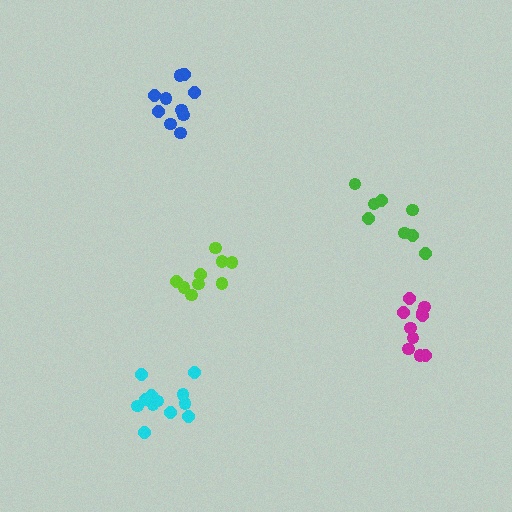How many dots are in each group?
Group 1: 8 dots, Group 2: 10 dots, Group 3: 9 dots, Group 4: 11 dots, Group 5: 13 dots (51 total).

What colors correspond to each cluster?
The clusters are colored: green, magenta, lime, blue, cyan.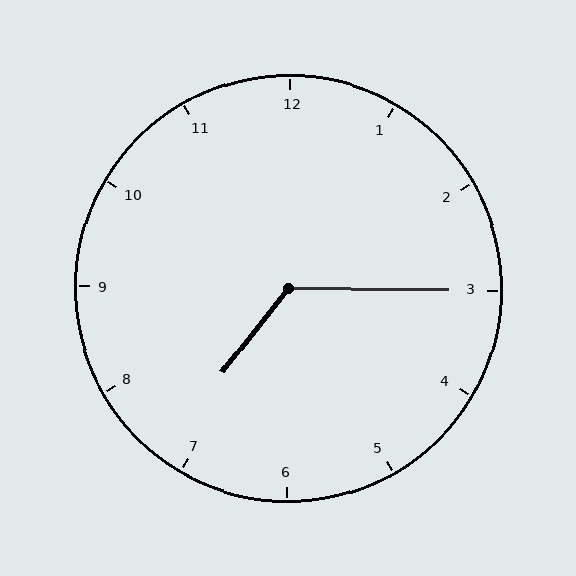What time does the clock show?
7:15.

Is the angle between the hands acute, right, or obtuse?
It is obtuse.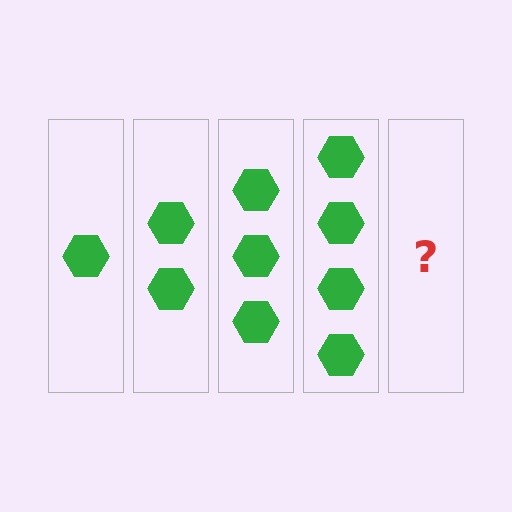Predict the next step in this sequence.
The next step is 5 hexagons.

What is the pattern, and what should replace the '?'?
The pattern is that each step adds one more hexagon. The '?' should be 5 hexagons.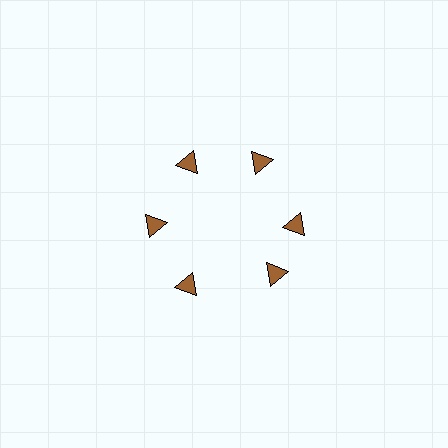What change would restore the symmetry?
The symmetry would be restored by rotating it back into even spacing with its neighbors so that all 6 triangles sit at equal angles and equal distance from the center.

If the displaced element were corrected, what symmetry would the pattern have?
It would have 6-fold rotational symmetry — the pattern would map onto itself every 60 degrees.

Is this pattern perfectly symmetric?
No. The 6 brown triangles are arranged in a ring, but one element near the 5 o'clock position is rotated out of alignment along the ring, breaking the 6-fold rotational symmetry.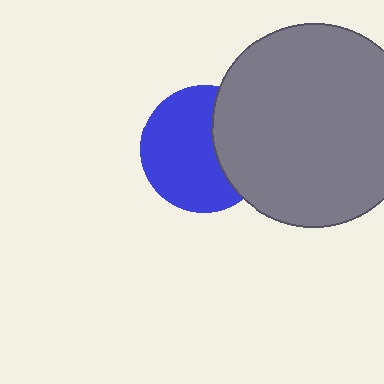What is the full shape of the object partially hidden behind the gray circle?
The partially hidden object is a blue circle.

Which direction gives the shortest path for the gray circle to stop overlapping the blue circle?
Moving right gives the shortest separation.